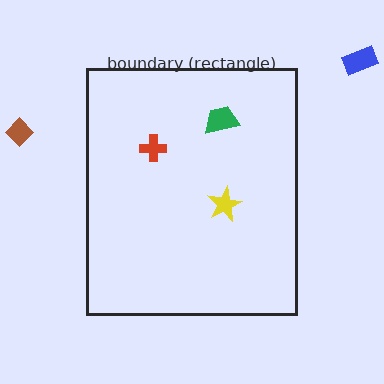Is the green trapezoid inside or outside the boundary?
Inside.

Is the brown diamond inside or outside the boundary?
Outside.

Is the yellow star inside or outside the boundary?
Inside.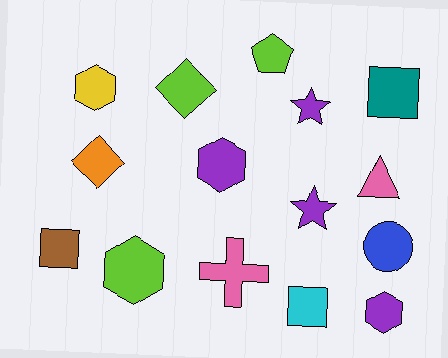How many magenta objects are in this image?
There are no magenta objects.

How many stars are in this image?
There are 2 stars.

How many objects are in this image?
There are 15 objects.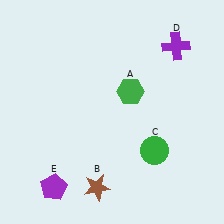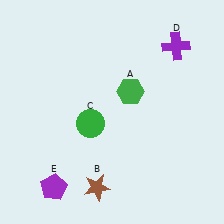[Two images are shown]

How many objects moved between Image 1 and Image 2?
1 object moved between the two images.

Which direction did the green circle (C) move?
The green circle (C) moved left.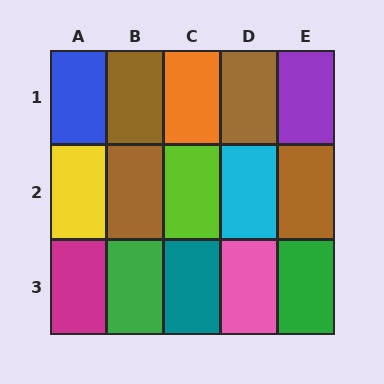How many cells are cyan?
1 cell is cyan.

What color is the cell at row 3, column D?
Pink.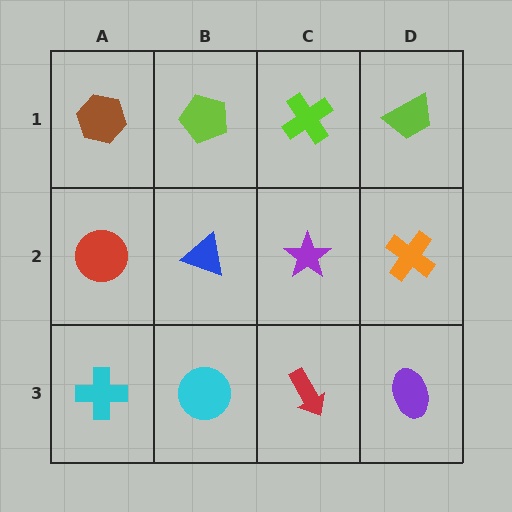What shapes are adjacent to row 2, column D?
A lime trapezoid (row 1, column D), a purple ellipse (row 3, column D), a purple star (row 2, column C).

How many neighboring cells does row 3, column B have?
3.